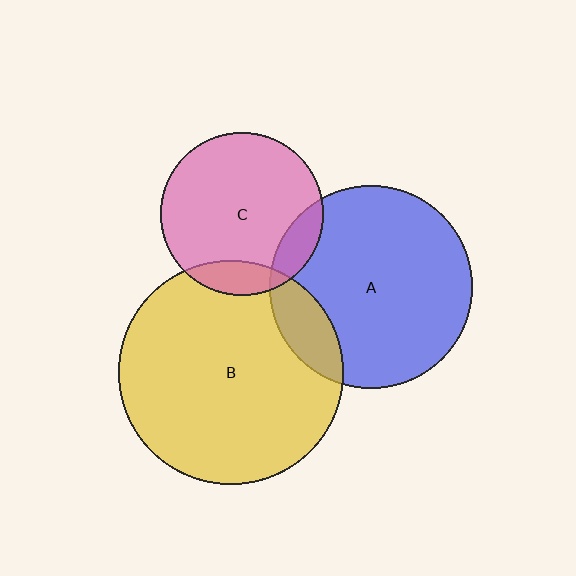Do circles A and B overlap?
Yes.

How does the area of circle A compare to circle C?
Approximately 1.5 times.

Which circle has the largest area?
Circle B (yellow).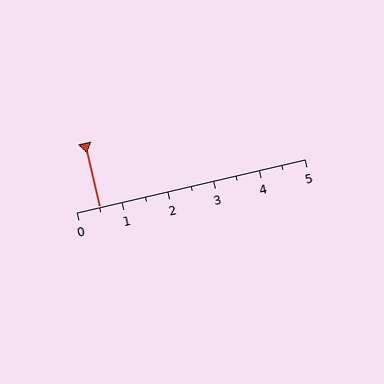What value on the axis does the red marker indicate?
The marker indicates approximately 0.5.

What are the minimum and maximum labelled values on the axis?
The axis runs from 0 to 5.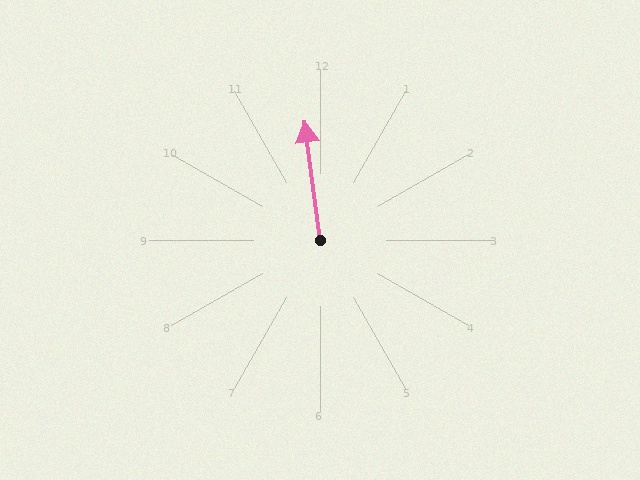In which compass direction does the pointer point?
North.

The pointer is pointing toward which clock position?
Roughly 12 o'clock.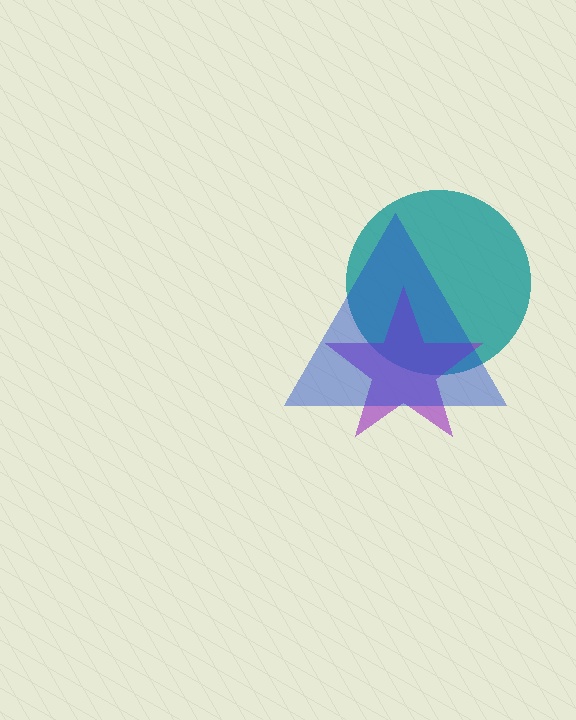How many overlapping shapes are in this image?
There are 3 overlapping shapes in the image.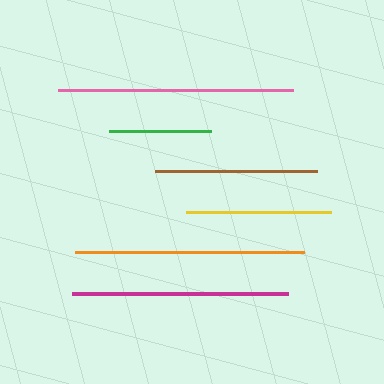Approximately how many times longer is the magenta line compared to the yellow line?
The magenta line is approximately 1.5 times the length of the yellow line.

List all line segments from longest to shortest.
From longest to shortest: pink, orange, magenta, brown, yellow, green.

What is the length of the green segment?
The green segment is approximately 102 pixels long.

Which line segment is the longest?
The pink line is the longest at approximately 235 pixels.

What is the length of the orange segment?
The orange segment is approximately 229 pixels long.